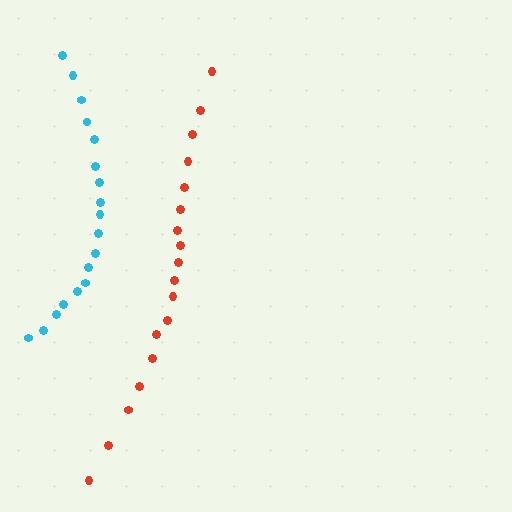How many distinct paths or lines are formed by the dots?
There are 2 distinct paths.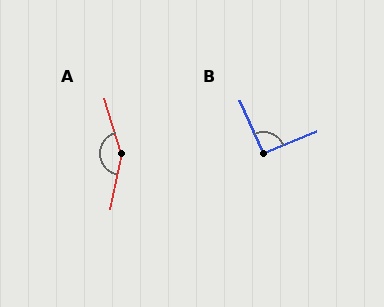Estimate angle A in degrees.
Approximately 152 degrees.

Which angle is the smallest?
B, at approximately 92 degrees.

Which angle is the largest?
A, at approximately 152 degrees.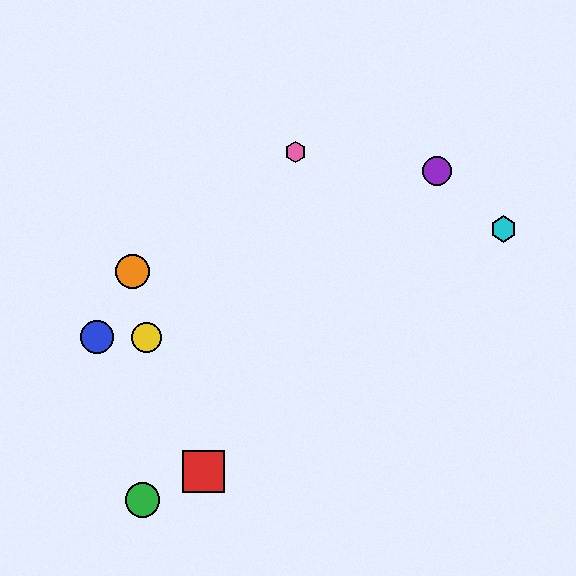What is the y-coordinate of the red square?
The red square is at y≈472.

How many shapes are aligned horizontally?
2 shapes (the blue circle, the yellow circle) are aligned horizontally.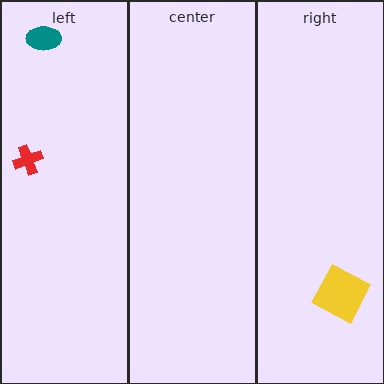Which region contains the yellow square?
The right region.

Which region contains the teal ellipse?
The left region.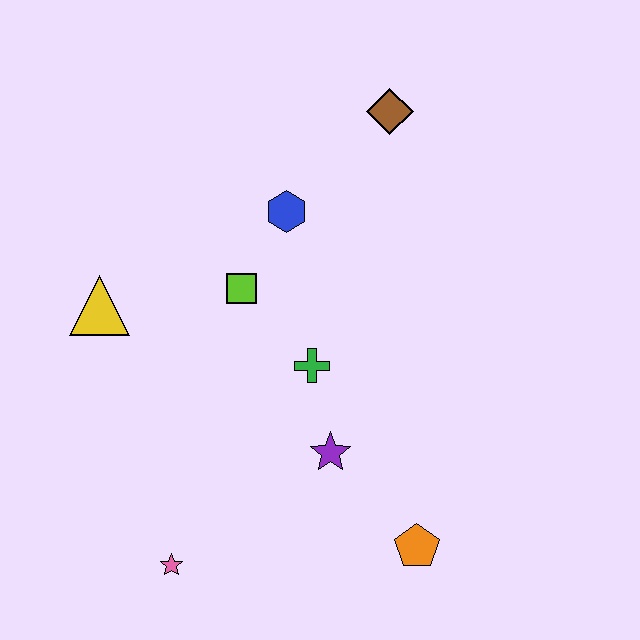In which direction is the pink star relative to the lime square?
The pink star is below the lime square.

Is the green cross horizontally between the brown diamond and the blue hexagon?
Yes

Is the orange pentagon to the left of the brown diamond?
No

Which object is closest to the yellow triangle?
The lime square is closest to the yellow triangle.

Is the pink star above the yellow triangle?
No